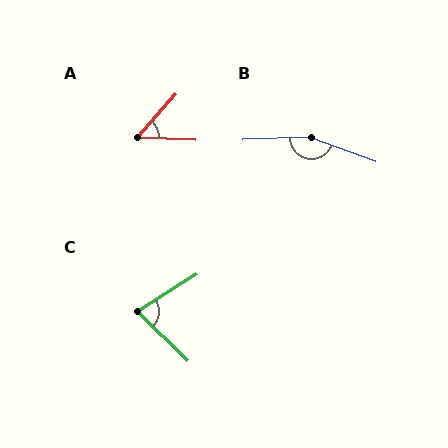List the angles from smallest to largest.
A (51°), C (76°), B (157°).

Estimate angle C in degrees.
Approximately 76 degrees.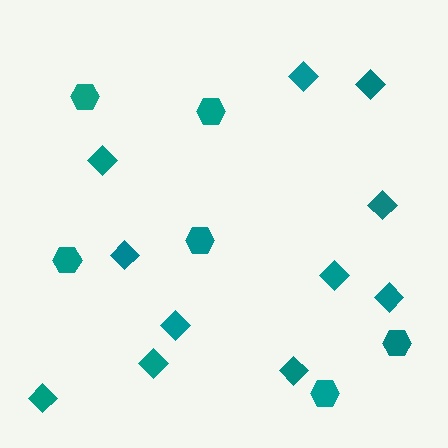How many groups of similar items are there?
There are 2 groups: one group of diamonds (11) and one group of hexagons (6).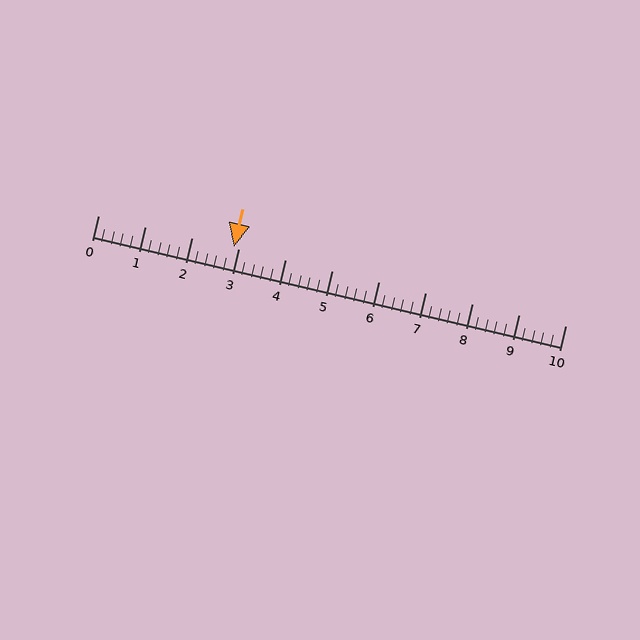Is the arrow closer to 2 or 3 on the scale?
The arrow is closer to 3.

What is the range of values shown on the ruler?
The ruler shows values from 0 to 10.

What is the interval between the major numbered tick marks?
The major tick marks are spaced 1 units apart.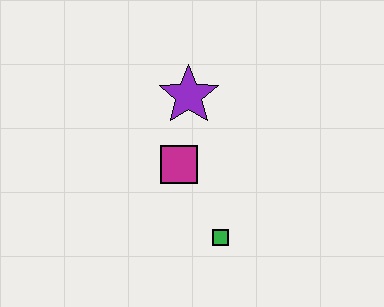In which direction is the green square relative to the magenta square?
The green square is below the magenta square.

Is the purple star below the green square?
No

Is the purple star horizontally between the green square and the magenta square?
Yes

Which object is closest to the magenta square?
The purple star is closest to the magenta square.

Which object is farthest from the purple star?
The green square is farthest from the purple star.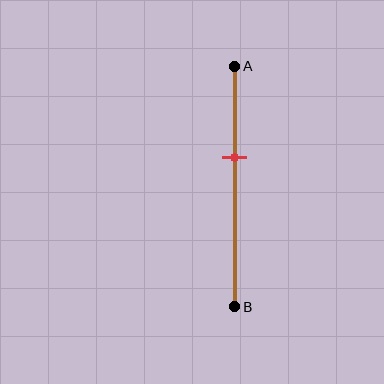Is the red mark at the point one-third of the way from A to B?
No, the mark is at about 40% from A, not at the 33% one-third point.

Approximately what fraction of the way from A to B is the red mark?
The red mark is approximately 40% of the way from A to B.